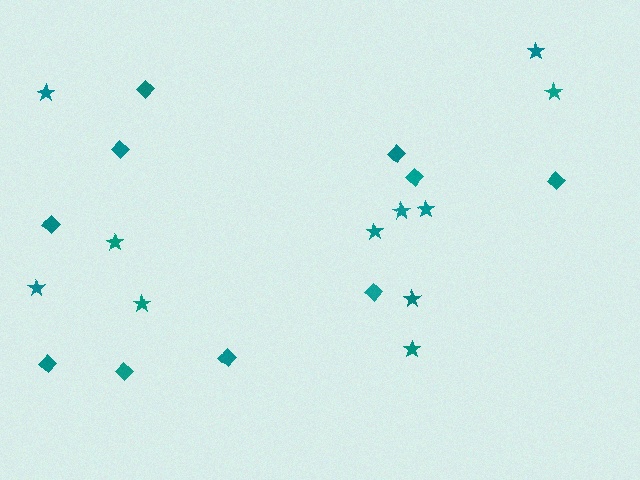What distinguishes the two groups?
There are 2 groups: one group of stars (11) and one group of diamonds (10).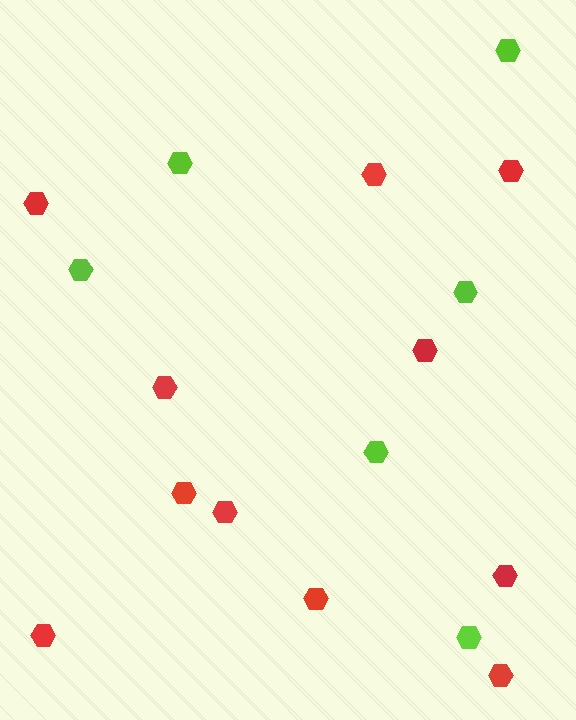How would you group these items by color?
There are 2 groups: one group of lime hexagons (6) and one group of red hexagons (11).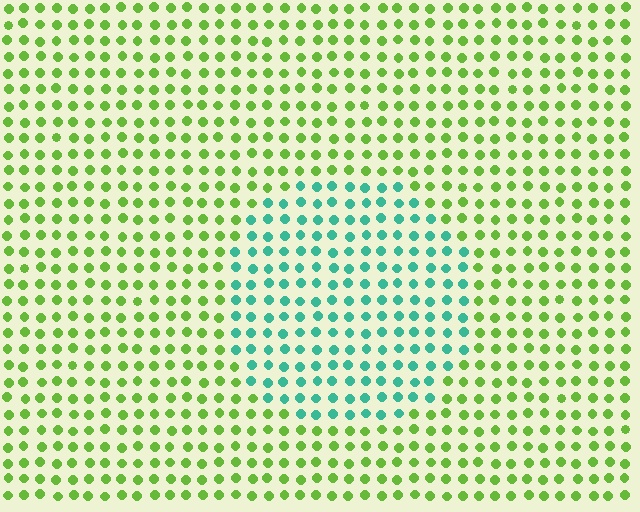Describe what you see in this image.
The image is filled with small lime elements in a uniform arrangement. A circle-shaped region is visible where the elements are tinted to a slightly different hue, forming a subtle color boundary.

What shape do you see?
I see a circle.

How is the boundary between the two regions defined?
The boundary is defined purely by a slight shift in hue (about 65 degrees). Spacing, size, and orientation are identical on both sides.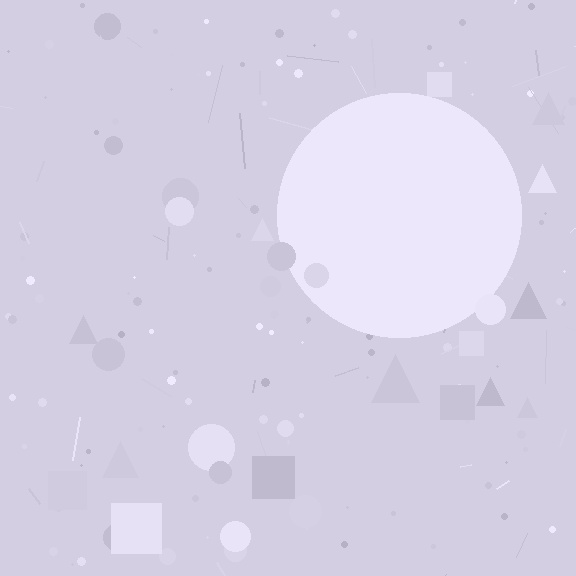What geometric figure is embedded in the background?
A circle is embedded in the background.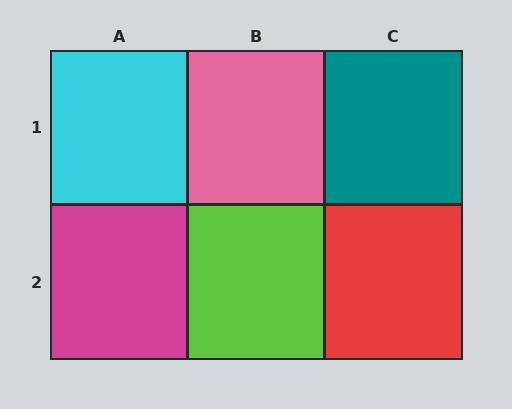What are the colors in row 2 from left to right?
Magenta, lime, red.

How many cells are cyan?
1 cell is cyan.